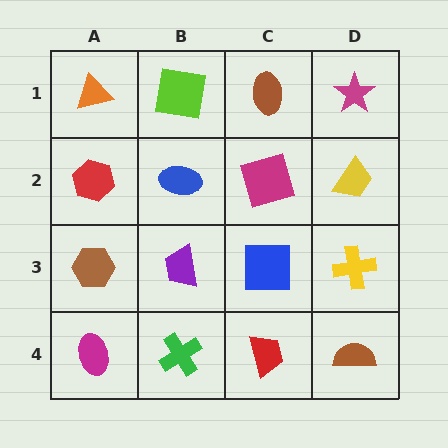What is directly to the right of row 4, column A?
A green cross.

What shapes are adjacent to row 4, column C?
A blue square (row 3, column C), a green cross (row 4, column B), a brown semicircle (row 4, column D).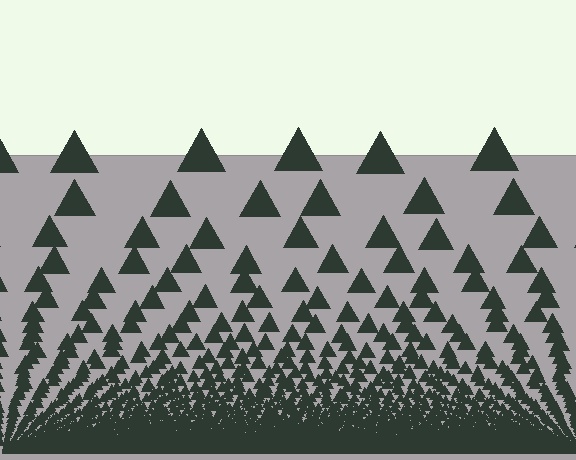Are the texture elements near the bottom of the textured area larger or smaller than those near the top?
Smaller. The gradient is inverted — elements near the bottom are smaller and denser.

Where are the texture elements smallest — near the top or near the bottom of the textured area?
Near the bottom.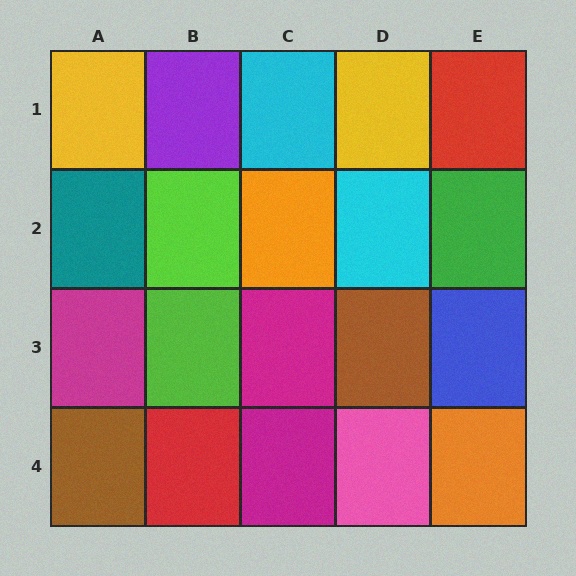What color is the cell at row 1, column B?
Purple.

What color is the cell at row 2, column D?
Cyan.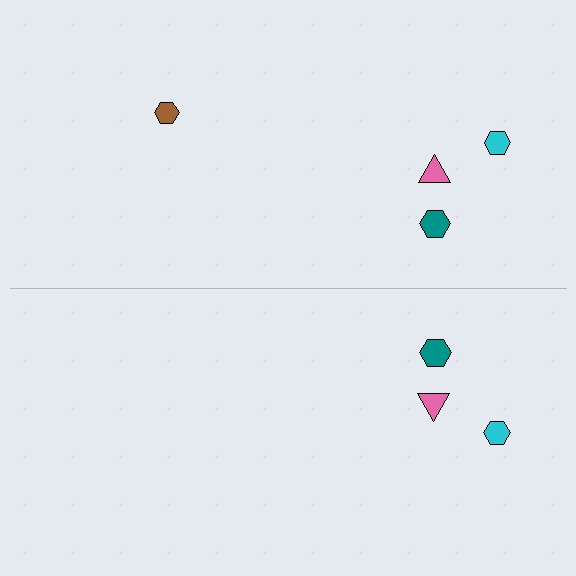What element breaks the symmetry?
A brown hexagon is missing from the bottom side.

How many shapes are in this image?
There are 7 shapes in this image.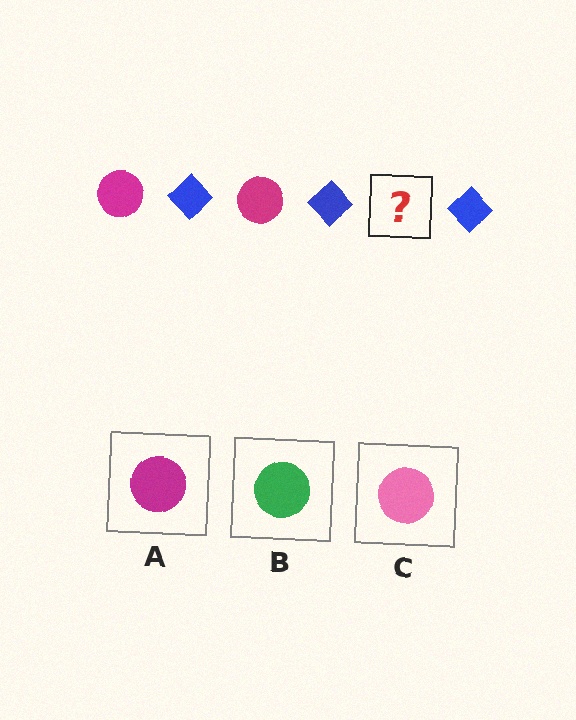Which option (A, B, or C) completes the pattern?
A.